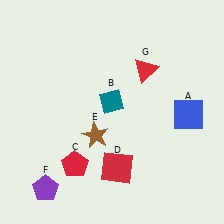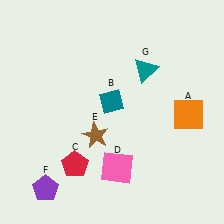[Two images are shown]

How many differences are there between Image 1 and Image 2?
There are 3 differences between the two images.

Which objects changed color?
A changed from blue to orange. D changed from red to pink. G changed from red to teal.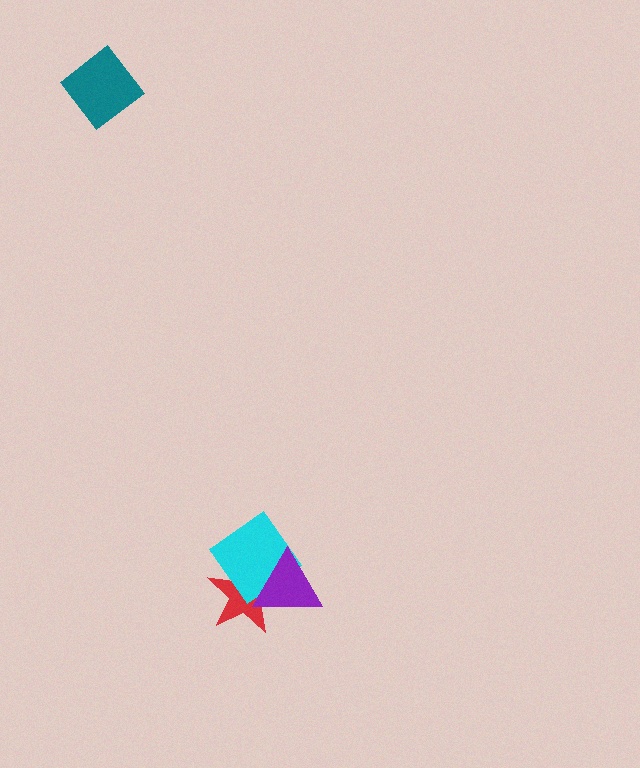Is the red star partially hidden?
Yes, it is partially covered by another shape.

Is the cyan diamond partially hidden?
Yes, it is partially covered by another shape.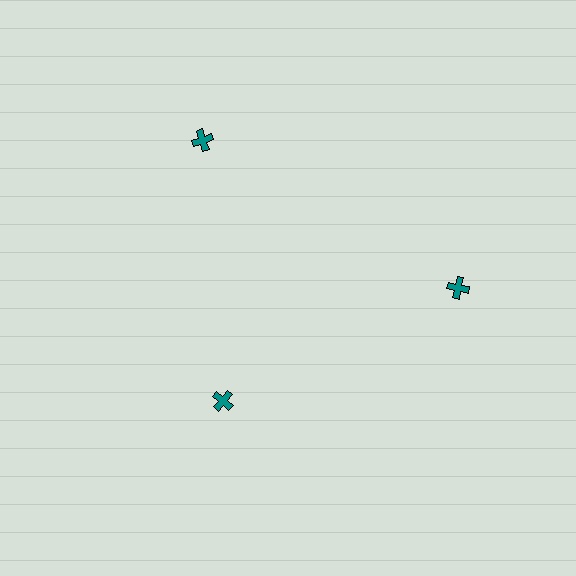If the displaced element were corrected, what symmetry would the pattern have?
It would have 3-fold rotational symmetry — the pattern would map onto itself every 120 degrees.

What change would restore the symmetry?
The symmetry would be restored by moving it outward, back onto the ring so that all 3 crosses sit at equal angles and equal distance from the center.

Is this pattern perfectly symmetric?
No. The 3 teal crosses are arranged in a ring, but one element near the 7 o'clock position is pulled inward toward the center, breaking the 3-fold rotational symmetry.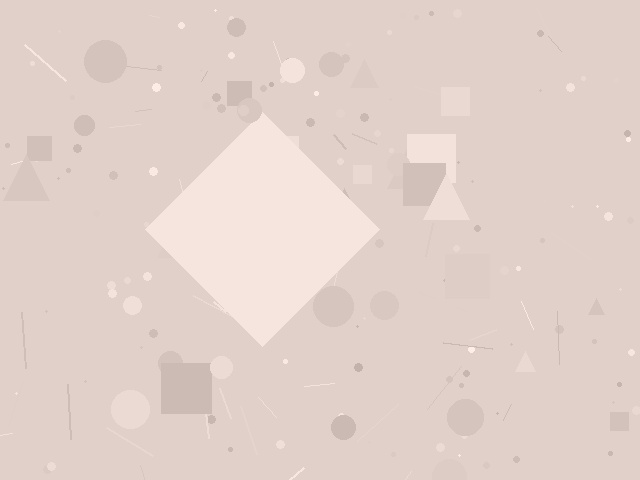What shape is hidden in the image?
A diamond is hidden in the image.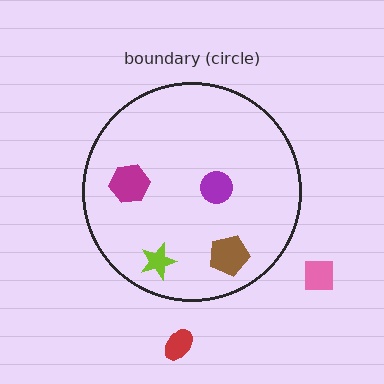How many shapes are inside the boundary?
4 inside, 2 outside.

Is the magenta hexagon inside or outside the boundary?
Inside.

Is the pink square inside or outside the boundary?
Outside.